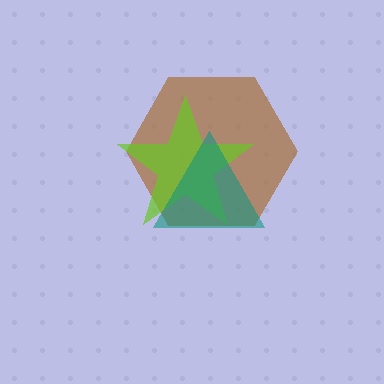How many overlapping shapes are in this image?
There are 3 overlapping shapes in the image.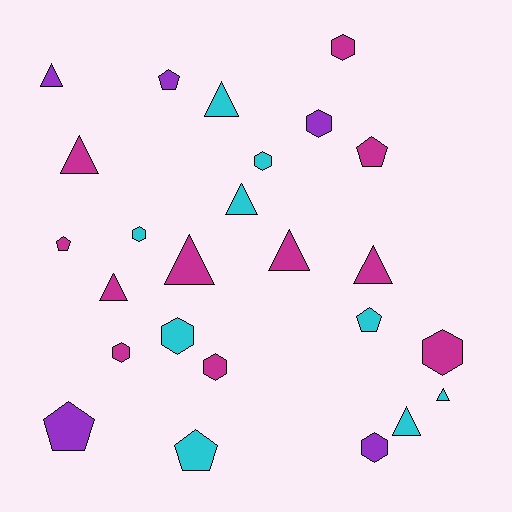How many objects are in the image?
There are 25 objects.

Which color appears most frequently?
Magenta, with 11 objects.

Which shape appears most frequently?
Triangle, with 10 objects.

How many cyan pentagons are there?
There are 2 cyan pentagons.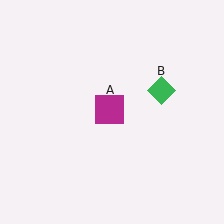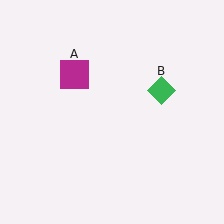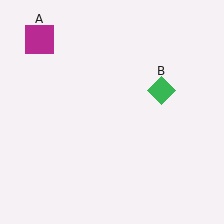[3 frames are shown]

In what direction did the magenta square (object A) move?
The magenta square (object A) moved up and to the left.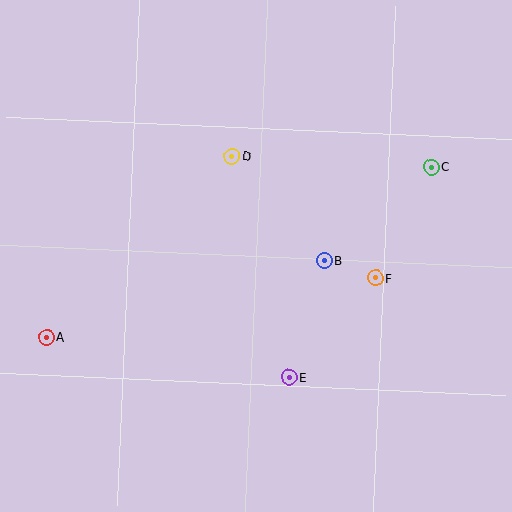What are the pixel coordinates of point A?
Point A is at (47, 337).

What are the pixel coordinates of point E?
Point E is at (289, 377).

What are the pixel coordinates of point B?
Point B is at (324, 260).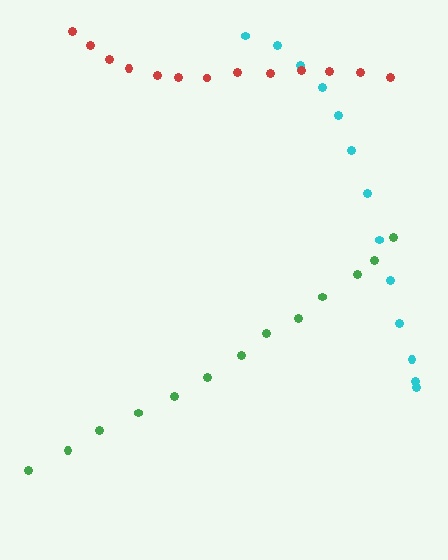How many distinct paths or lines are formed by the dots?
There are 3 distinct paths.